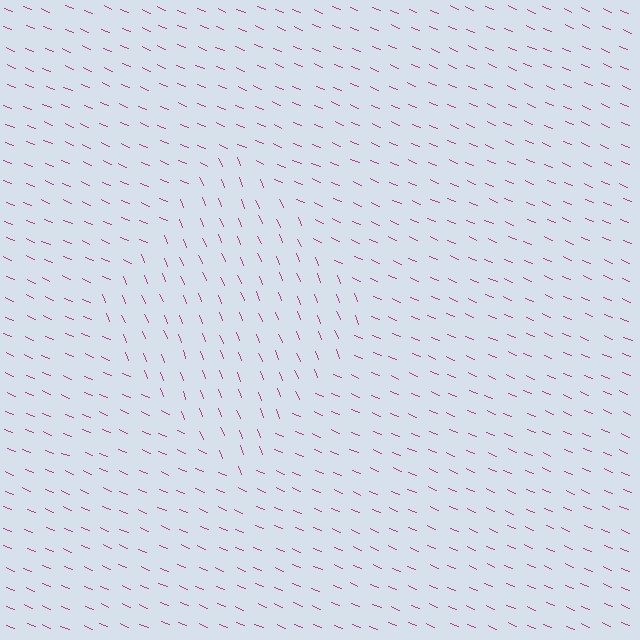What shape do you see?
I see a diamond.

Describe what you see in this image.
The image is filled with small magenta line segments. A diamond region in the image has lines oriented differently from the surrounding lines, creating a visible texture boundary.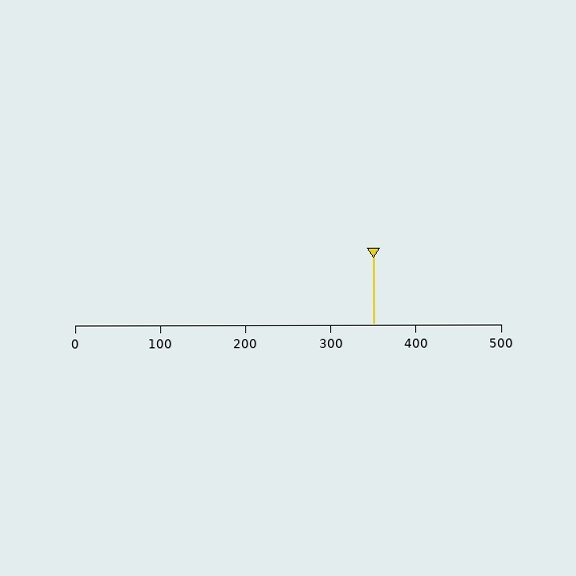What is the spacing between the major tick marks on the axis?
The major ticks are spaced 100 apart.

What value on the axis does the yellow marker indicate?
The marker indicates approximately 350.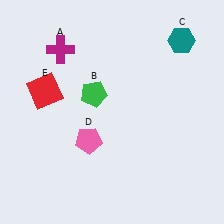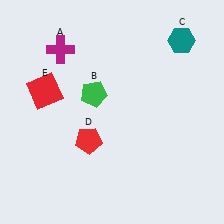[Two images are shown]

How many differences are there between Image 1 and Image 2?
There is 1 difference between the two images.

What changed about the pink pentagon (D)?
In Image 1, D is pink. In Image 2, it changed to red.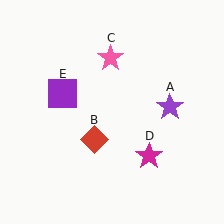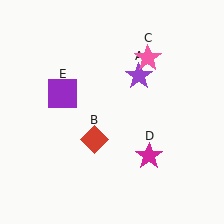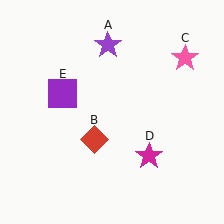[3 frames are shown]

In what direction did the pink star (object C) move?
The pink star (object C) moved right.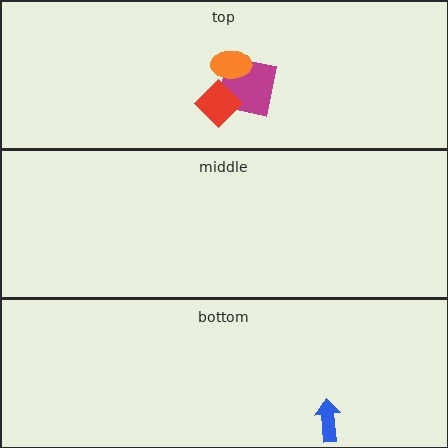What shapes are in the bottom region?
The blue arrow.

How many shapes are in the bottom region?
1.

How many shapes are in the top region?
3.